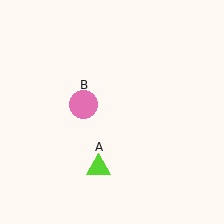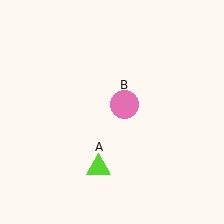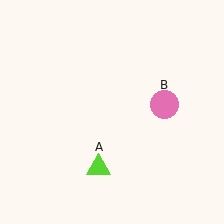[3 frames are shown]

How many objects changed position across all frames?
1 object changed position: pink circle (object B).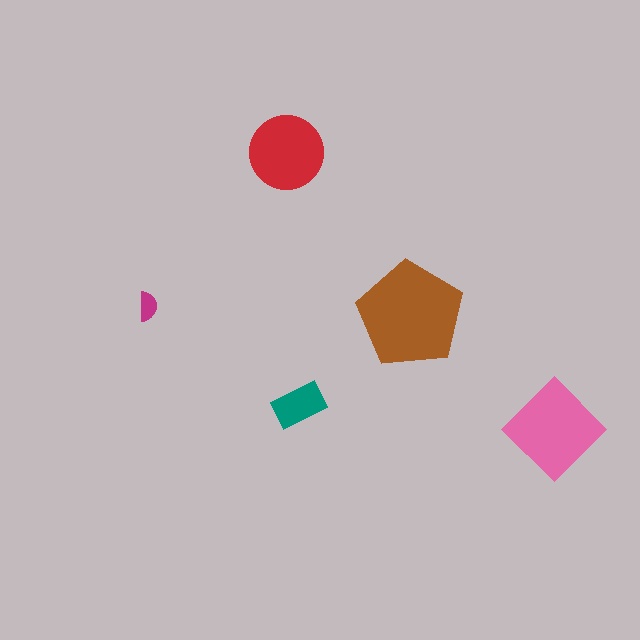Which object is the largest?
The brown pentagon.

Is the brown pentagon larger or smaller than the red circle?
Larger.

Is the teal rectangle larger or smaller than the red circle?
Smaller.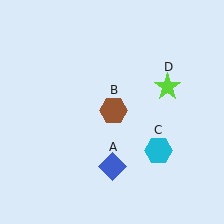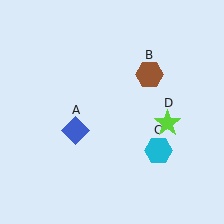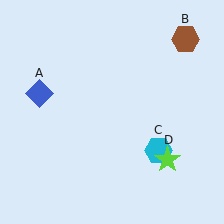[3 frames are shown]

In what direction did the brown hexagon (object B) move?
The brown hexagon (object B) moved up and to the right.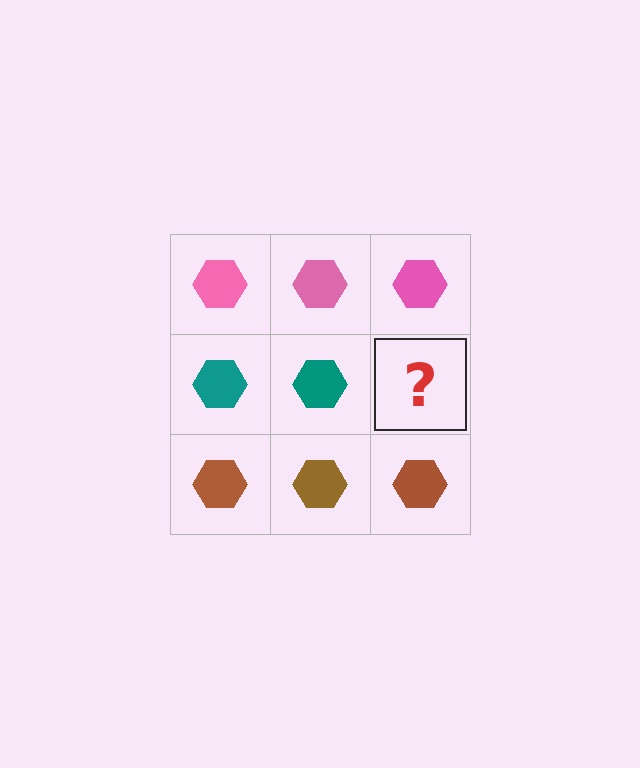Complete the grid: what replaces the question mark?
The question mark should be replaced with a teal hexagon.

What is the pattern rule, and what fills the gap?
The rule is that each row has a consistent color. The gap should be filled with a teal hexagon.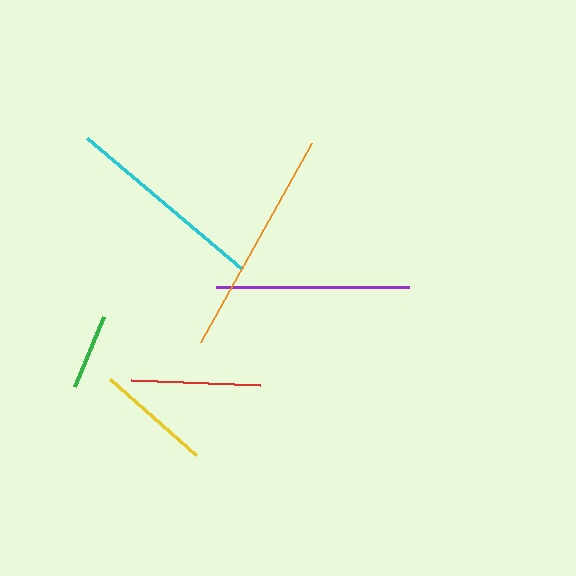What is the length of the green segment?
The green segment is approximately 75 pixels long.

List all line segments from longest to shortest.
From longest to shortest: orange, cyan, purple, red, yellow, green.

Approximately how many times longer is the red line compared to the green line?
The red line is approximately 1.7 times the length of the green line.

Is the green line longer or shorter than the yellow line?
The yellow line is longer than the green line.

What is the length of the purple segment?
The purple segment is approximately 193 pixels long.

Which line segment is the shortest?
The green line is the shortest at approximately 75 pixels.